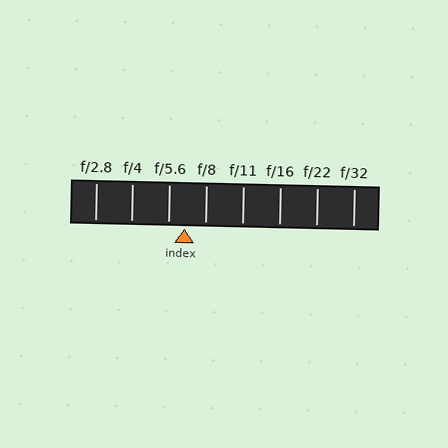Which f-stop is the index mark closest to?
The index mark is closest to f/5.6.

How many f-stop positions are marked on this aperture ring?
There are 8 f-stop positions marked.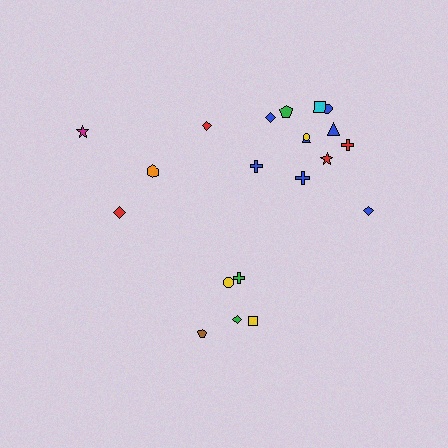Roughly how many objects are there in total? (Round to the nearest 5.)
Roughly 20 objects in total.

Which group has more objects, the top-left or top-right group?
The top-right group.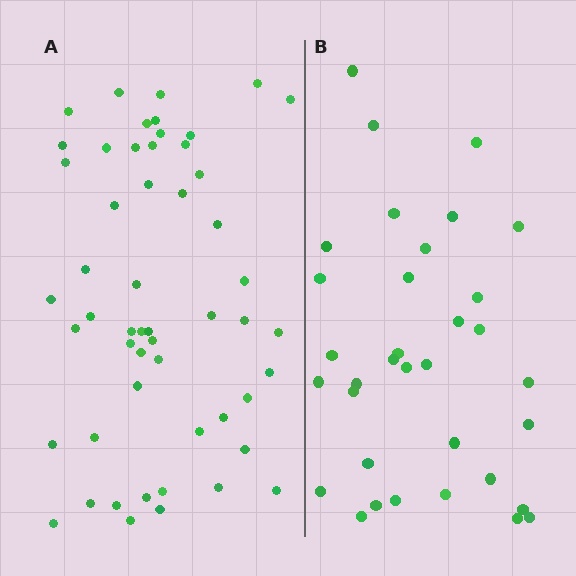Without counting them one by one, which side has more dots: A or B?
Region A (the left region) has more dots.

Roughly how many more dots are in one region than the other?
Region A has approximately 20 more dots than region B.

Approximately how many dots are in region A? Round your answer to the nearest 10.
About 50 dots. (The exact count is 53, which rounds to 50.)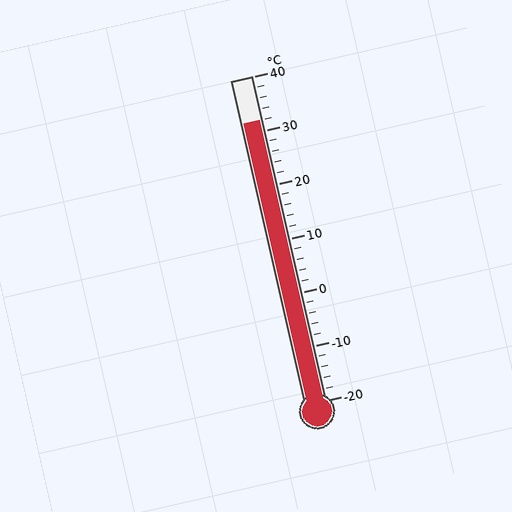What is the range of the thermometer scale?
The thermometer scale ranges from -20°C to 40°C.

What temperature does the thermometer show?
The thermometer shows approximately 32°C.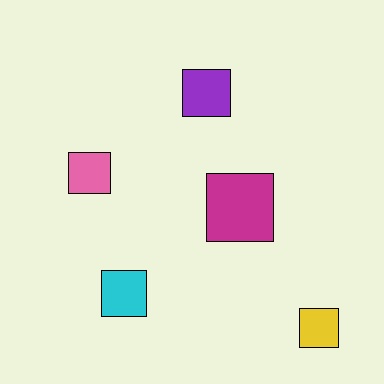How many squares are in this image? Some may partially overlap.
There are 5 squares.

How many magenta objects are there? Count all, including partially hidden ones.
There is 1 magenta object.